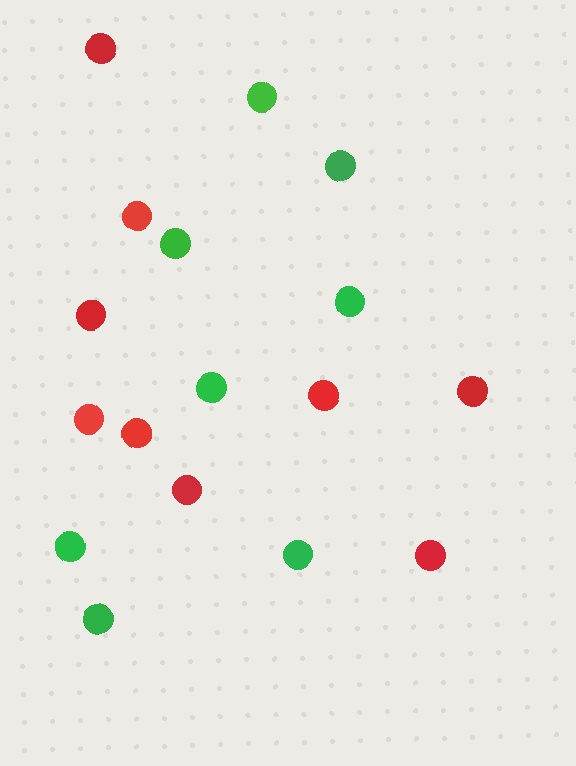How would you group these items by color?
There are 2 groups: one group of red circles (9) and one group of green circles (8).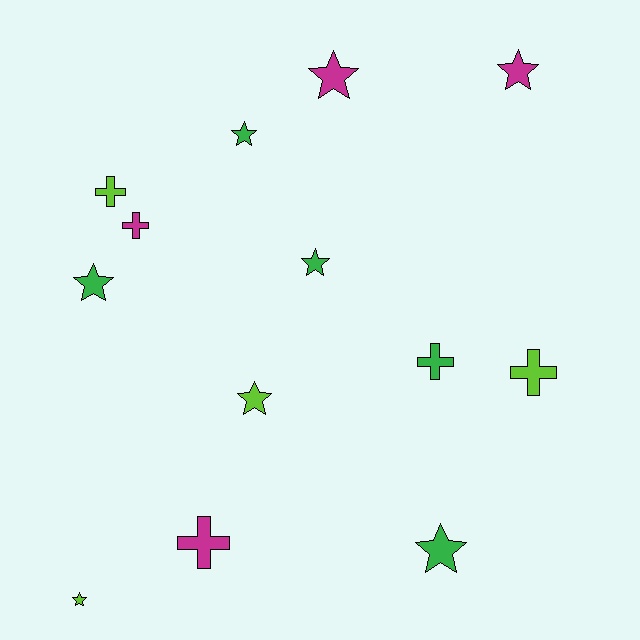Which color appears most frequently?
Green, with 5 objects.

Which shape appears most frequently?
Star, with 8 objects.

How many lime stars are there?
There are 2 lime stars.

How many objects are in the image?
There are 13 objects.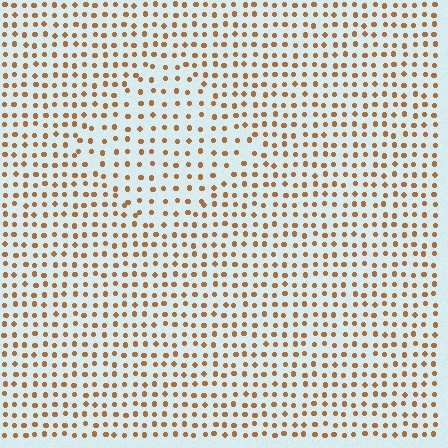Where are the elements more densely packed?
The elements are more densely packed outside the diamond boundary.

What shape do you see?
I see a diamond.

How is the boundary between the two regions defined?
The boundary is defined by a change in element density (approximately 1.5x ratio). All elements are the same color, size, and shape.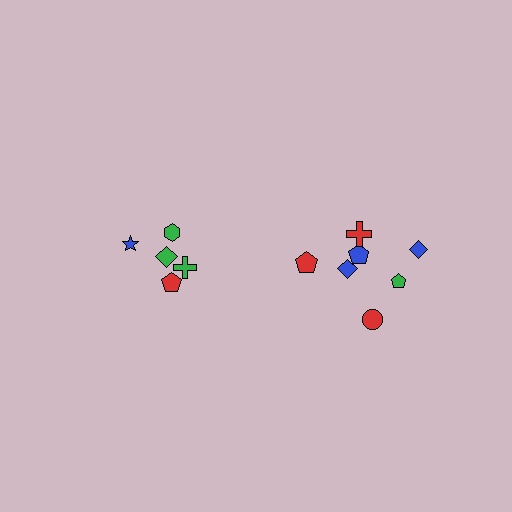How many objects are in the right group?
There are 7 objects.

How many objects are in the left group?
There are 5 objects.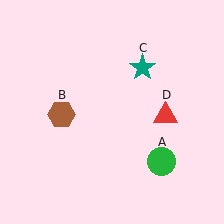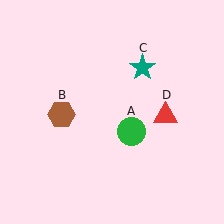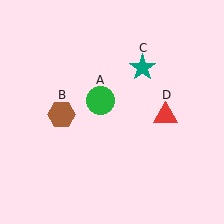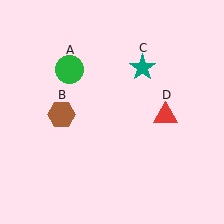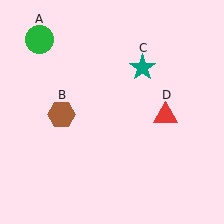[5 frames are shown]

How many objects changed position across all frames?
1 object changed position: green circle (object A).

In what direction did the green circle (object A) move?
The green circle (object A) moved up and to the left.